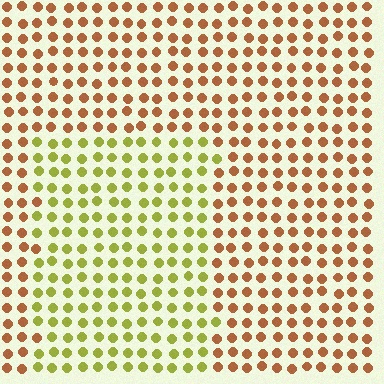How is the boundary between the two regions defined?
The boundary is defined purely by a slight shift in hue (about 50 degrees). Spacing, size, and orientation are identical on both sides.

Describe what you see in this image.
The image is filled with small brown elements in a uniform arrangement. A rectangle-shaped region is visible where the elements are tinted to a slightly different hue, forming a subtle color boundary.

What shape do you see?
I see a rectangle.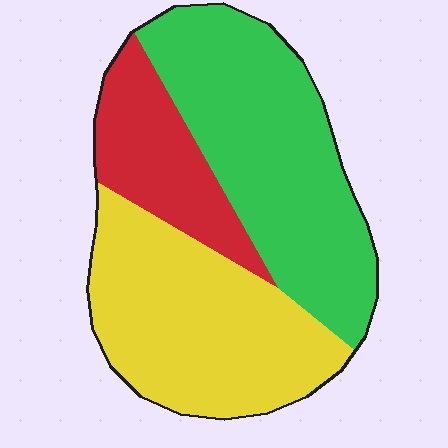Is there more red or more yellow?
Yellow.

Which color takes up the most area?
Green, at roughly 45%.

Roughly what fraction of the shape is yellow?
Yellow takes up between a quarter and a half of the shape.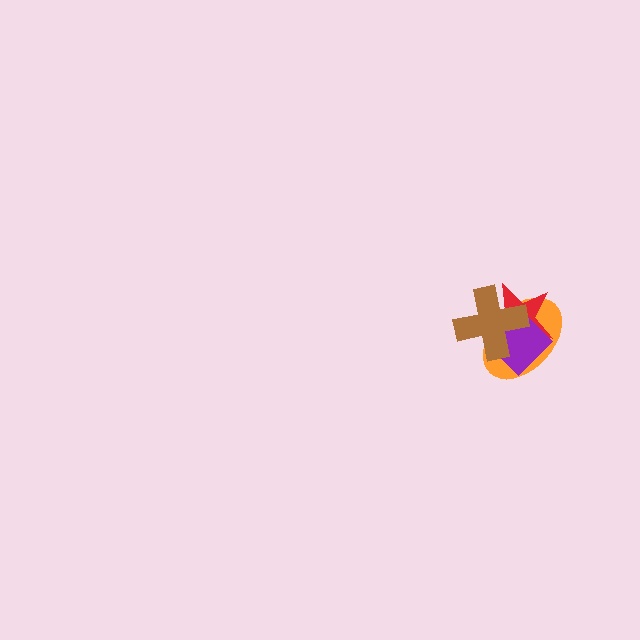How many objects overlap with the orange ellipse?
3 objects overlap with the orange ellipse.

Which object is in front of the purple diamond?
The brown cross is in front of the purple diamond.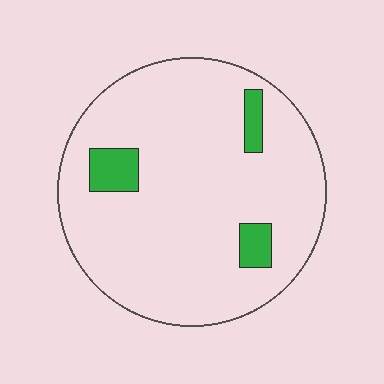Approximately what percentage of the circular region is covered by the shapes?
Approximately 10%.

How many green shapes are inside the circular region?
3.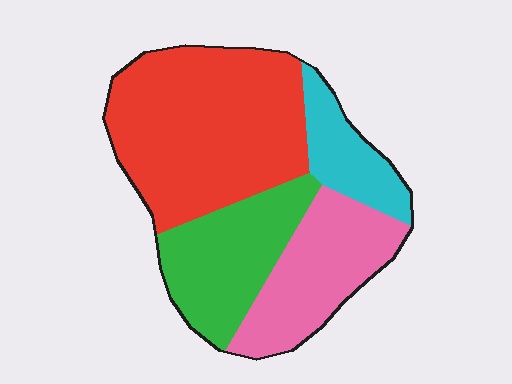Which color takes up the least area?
Cyan, at roughly 10%.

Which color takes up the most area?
Red, at roughly 45%.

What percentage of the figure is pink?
Pink takes up about one fifth (1/5) of the figure.